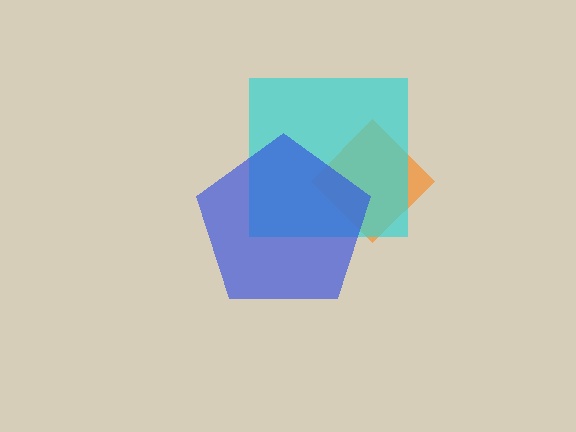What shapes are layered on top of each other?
The layered shapes are: an orange diamond, a cyan square, a blue pentagon.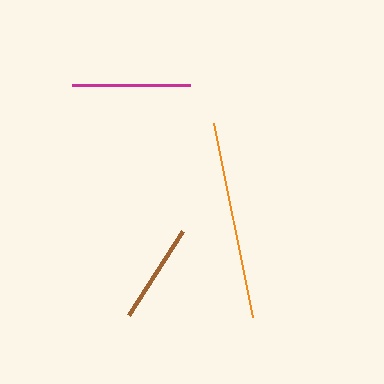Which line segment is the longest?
The orange line is the longest at approximately 198 pixels.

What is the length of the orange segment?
The orange segment is approximately 198 pixels long.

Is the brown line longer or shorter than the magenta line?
The magenta line is longer than the brown line.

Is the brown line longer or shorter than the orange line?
The orange line is longer than the brown line.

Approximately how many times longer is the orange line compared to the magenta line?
The orange line is approximately 1.7 times the length of the magenta line.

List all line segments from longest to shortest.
From longest to shortest: orange, magenta, brown.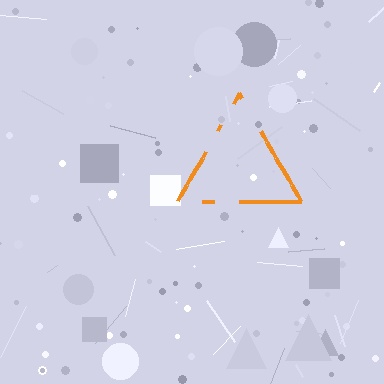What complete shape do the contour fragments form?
The contour fragments form a triangle.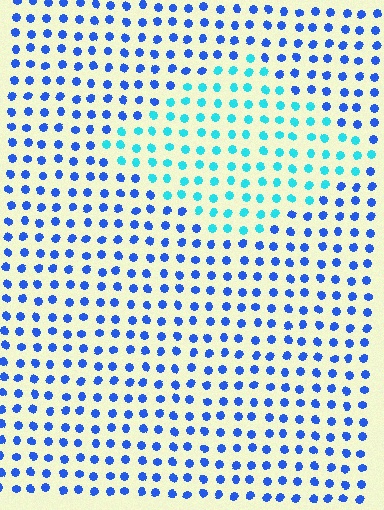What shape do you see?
I see a diamond.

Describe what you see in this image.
The image is filled with small blue elements in a uniform arrangement. A diamond-shaped region is visible where the elements are tinted to a slightly different hue, forming a subtle color boundary.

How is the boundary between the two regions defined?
The boundary is defined purely by a slight shift in hue (about 41 degrees). Spacing, size, and orientation are identical on both sides.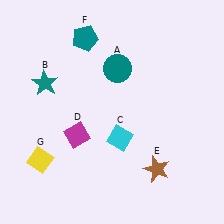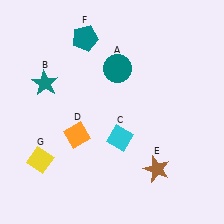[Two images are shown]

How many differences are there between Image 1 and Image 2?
There is 1 difference between the two images.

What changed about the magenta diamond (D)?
In Image 1, D is magenta. In Image 2, it changed to orange.